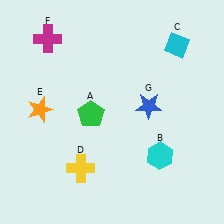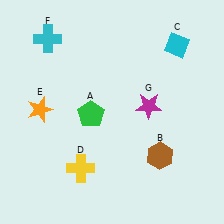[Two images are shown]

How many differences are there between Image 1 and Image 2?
There are 3 differences between the two images.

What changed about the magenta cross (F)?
In Image 1, F is magenta. In Image 2, it changed to cyan.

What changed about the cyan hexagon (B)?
In Image 1, B is cyan. In Image 2, it changed to brown.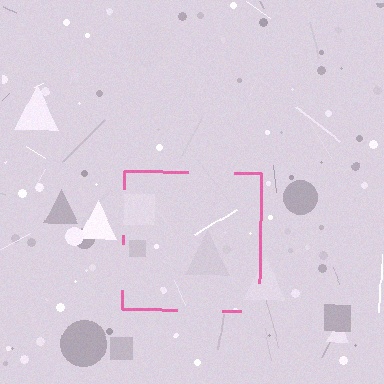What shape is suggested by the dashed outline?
The dashed outline suggests a square.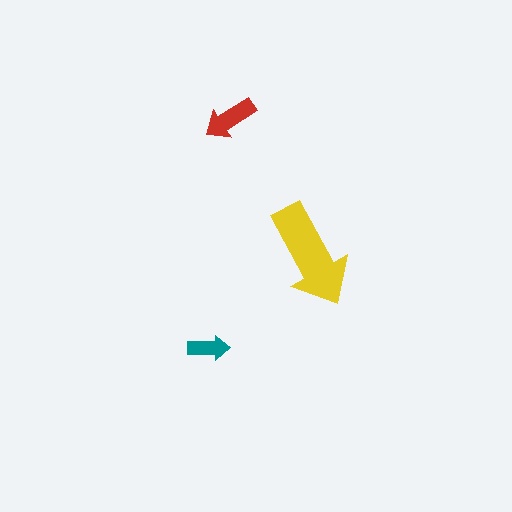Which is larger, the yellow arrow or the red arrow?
The yellow one.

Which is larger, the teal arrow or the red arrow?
The red one.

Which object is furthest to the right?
The yellow arrow is rightmost.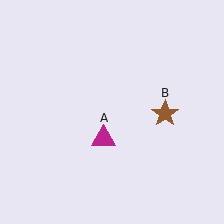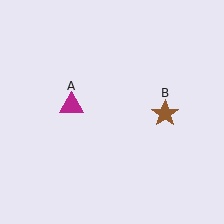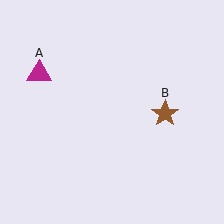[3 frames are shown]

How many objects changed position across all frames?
1 object changed position: magenta triangle (object A).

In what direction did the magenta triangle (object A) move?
The magenta triangle (object A) moved up and to the left.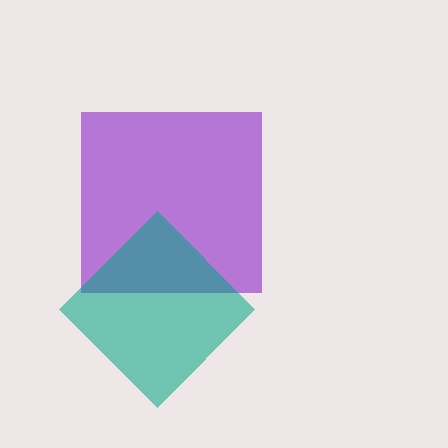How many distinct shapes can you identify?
There are 2 distinct shapes: a purple square, a teal diamond.